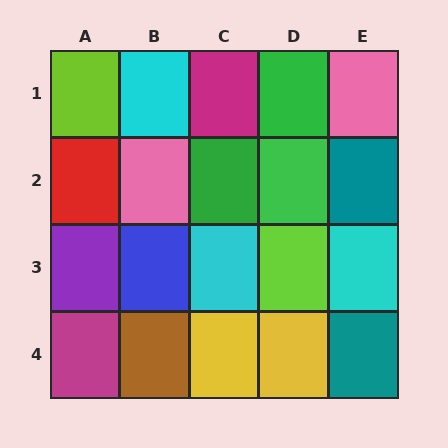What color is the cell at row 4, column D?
Yellow.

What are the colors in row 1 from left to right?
Lime, cyan, magenta, green, pink.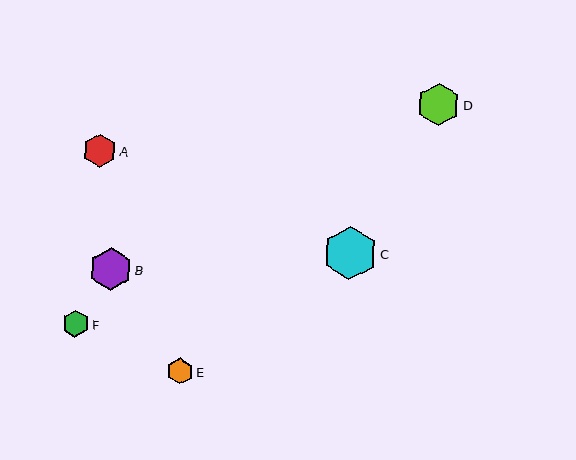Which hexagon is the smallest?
Hexagon E is the smallest with a size of approximately 26 pixels.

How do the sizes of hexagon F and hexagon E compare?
Hexagon F and hexagon E are approximately the same size.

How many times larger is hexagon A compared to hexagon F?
Hexagon A is approximately 1.2 times the size of hexagon F.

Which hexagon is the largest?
Hexagon C is the largest with a size of approximately 54 pixels.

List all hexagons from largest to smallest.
From largest to smallest: C, D, B, A, F, E.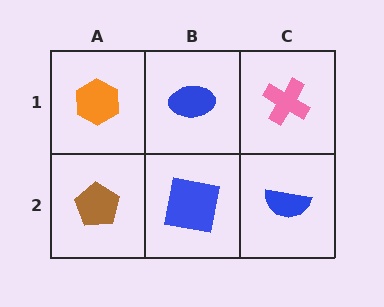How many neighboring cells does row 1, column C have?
2.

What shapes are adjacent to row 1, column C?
A blue semicircle (row 2, column C), a blue ellipse (row 1, column B).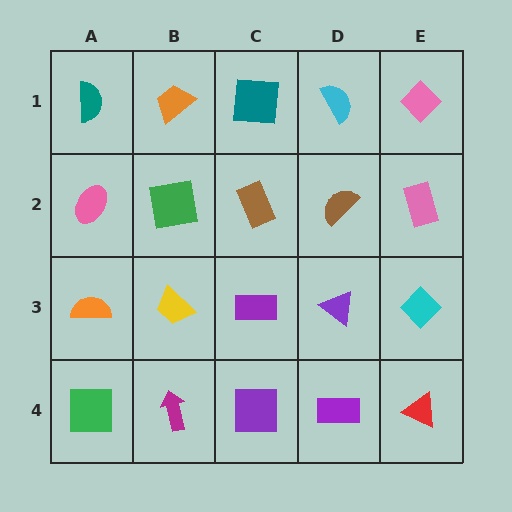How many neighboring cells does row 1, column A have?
2.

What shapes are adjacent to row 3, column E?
A pink rectangle (row 2, column E), a red triangle (row 4, column E), a purple triangle (row 3, column D).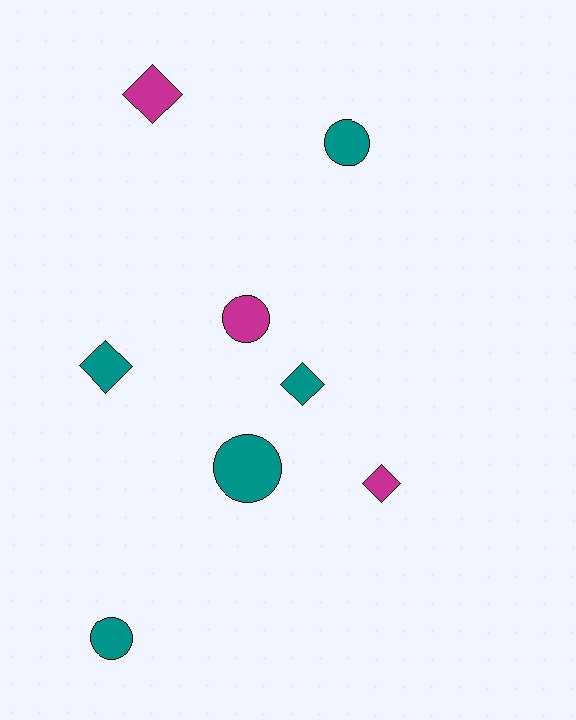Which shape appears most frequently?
Circle, with 4 objects.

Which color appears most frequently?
Teal, with 5 objects.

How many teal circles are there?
There are 3 teal circles.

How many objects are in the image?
There are 8 objects.